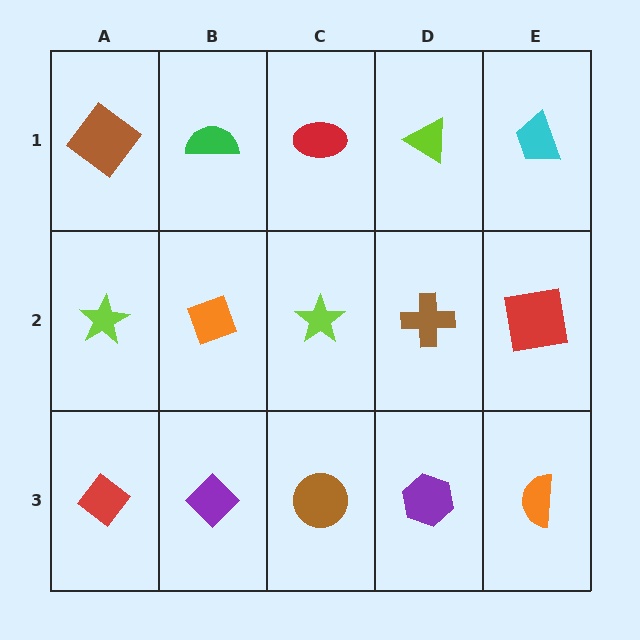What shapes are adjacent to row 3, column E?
A red square (row 2, column E), a purple hexagon (row 3, column D).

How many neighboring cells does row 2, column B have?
4.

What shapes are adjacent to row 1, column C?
A lime star (row 2, column C), a green semicircle (row 1, column B), a lime triangle (row 1, column D).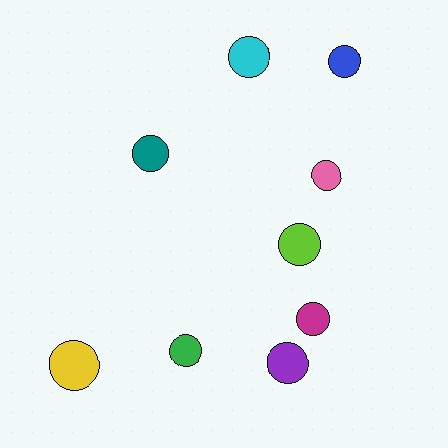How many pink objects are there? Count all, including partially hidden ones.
There is 1 pink object.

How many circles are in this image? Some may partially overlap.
There are 9 circles.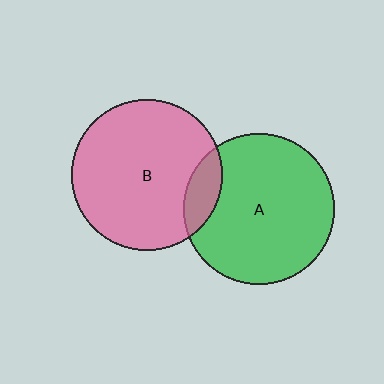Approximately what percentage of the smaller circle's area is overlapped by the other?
Approximately 15%.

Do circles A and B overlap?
Yes.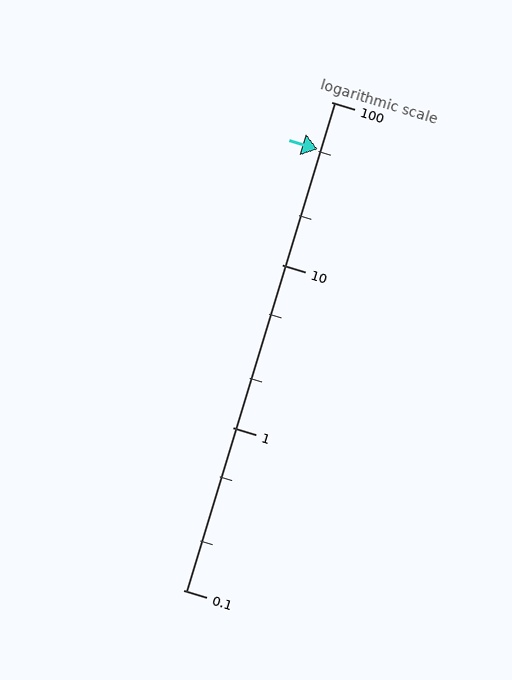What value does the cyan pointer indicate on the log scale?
The pointer indicates approximately 51.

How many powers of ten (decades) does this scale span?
The scale spans 3 decades, from 0.1 to 100.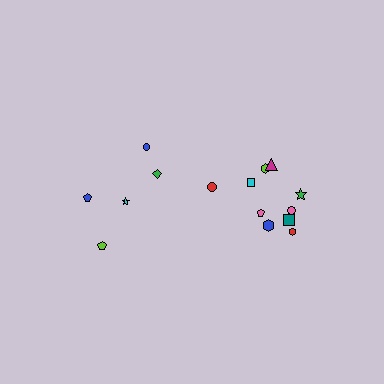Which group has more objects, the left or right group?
The right group.